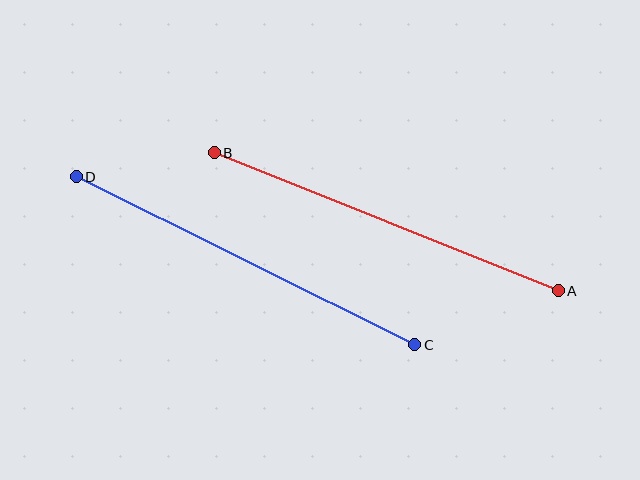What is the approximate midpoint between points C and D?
The midpoint is at approximately (246, 261) pixels.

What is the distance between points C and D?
The distance is approximately 377 pixels.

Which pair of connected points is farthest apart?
Points C and D are farthest apart.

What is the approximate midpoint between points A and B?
The midpoint is at approximately (386, 222) pixels.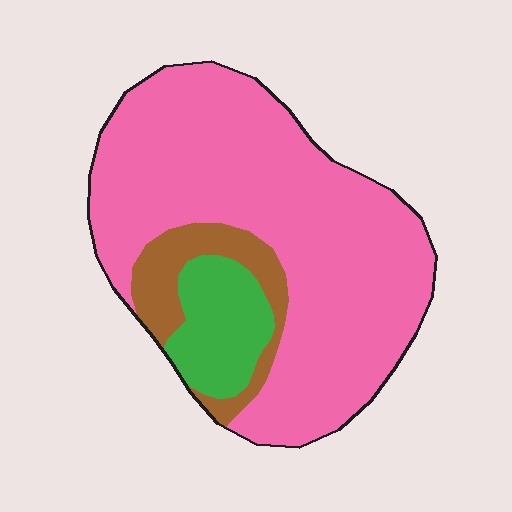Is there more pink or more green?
Pink.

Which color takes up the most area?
Pink, at roughly 75%.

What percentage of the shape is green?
Green covers around 10% of the shape.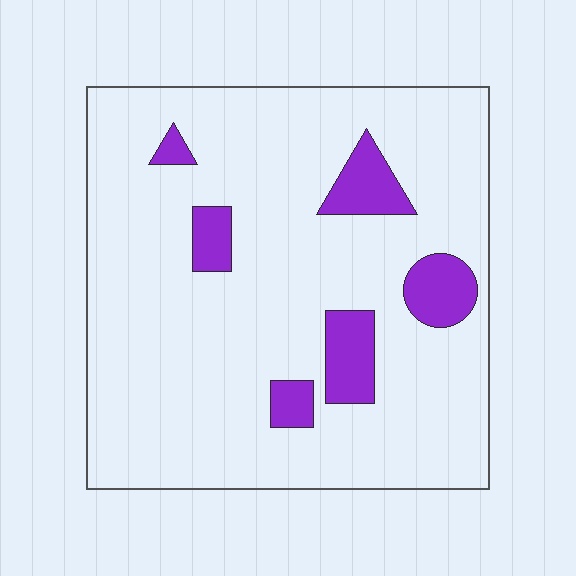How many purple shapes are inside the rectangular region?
6.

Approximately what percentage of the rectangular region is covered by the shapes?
Approximately 10%.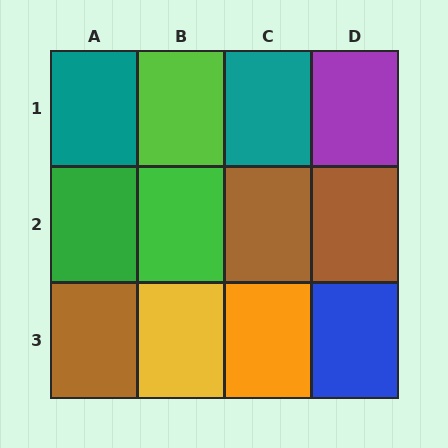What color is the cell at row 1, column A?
Teal.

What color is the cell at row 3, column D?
Blue.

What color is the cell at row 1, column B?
Lime.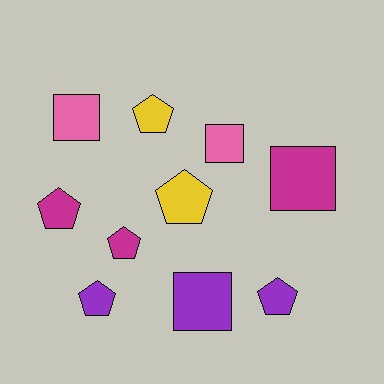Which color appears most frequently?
Purple, with 3 objects.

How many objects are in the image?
There are 10 objects.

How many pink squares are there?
There are 2 pink squares.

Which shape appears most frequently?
Pentagon, with 6 objects.